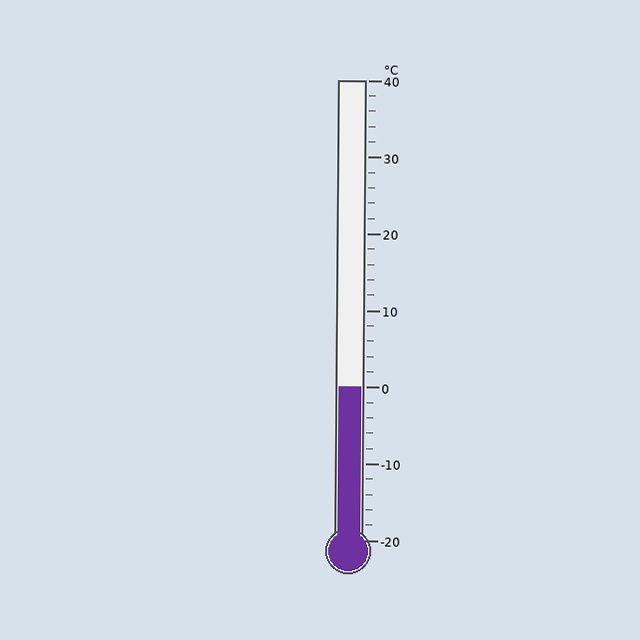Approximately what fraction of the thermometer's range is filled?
The thermometer is filled to approximately 35% of its range.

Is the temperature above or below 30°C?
The temperature is below 30°C.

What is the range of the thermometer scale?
The thermometer scale ranges from -20°C to 40°C.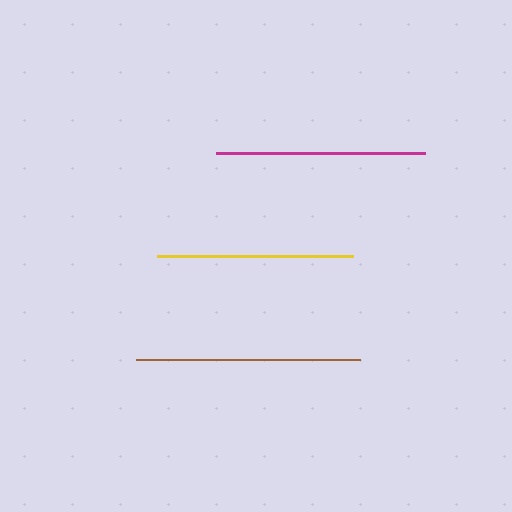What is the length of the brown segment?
The brown segment is approximately 224 pixels long.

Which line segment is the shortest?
The yellow line is the shortest at approximately 196 pixels.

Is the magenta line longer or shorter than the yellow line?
The magenta line is longer than the yellow line.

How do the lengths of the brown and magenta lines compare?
The brown and magenta lines are approximately the same length.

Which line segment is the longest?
The brown line is the longest at approximately 224 pixels.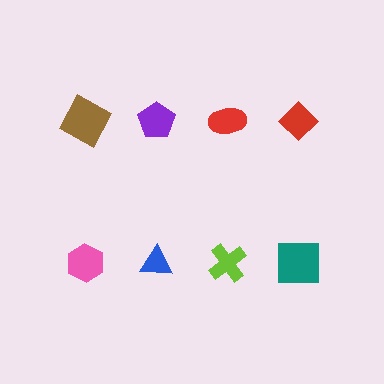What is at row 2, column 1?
A pink hexagon.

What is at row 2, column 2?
A blue triangle.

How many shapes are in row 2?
4 shapes.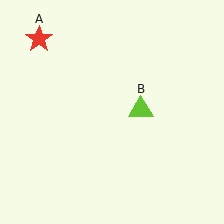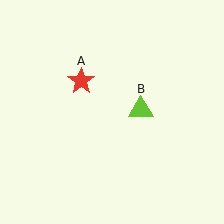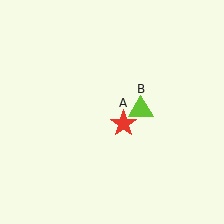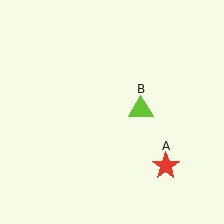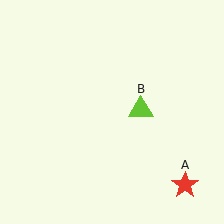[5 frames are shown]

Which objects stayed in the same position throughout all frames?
Lime triangle (object B) remained stationary.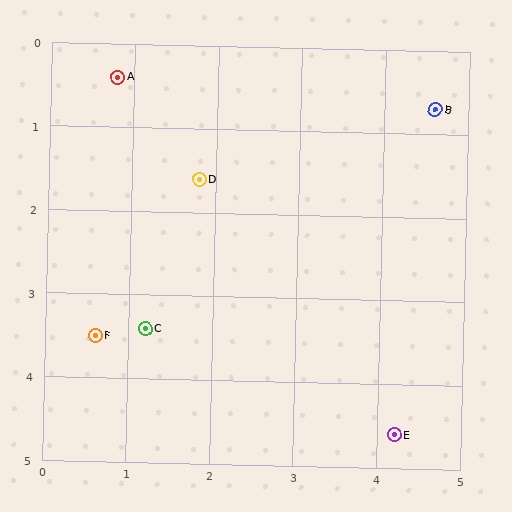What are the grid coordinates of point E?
Point E is at approximately (4.2, 4.6).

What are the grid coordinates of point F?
Point F is at approximately (0.6, 3.5).